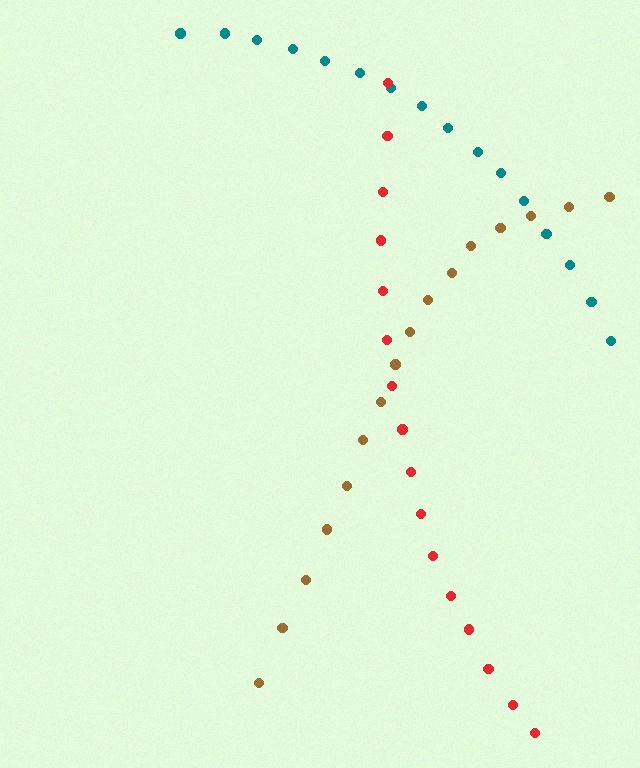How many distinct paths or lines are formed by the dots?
There are 3 distinct paths.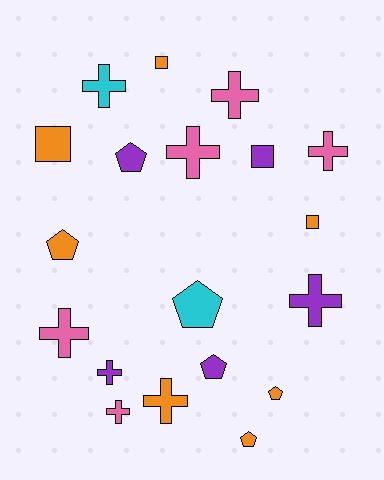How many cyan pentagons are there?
There is 1 cyan pentagon.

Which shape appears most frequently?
Cross, with 9 objects.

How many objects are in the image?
There are 19 objects.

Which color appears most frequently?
Orange, with 7 objects.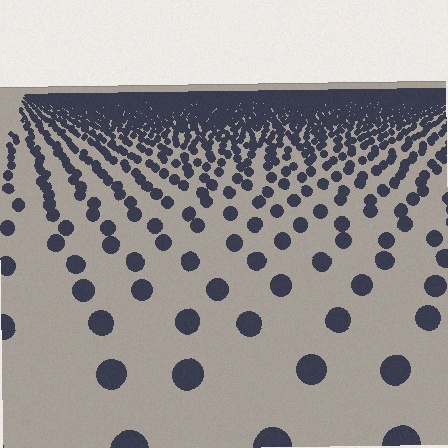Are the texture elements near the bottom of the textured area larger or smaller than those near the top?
Larger. Near the bottom, elements are closer to the viewer and appear at a bigger on-screen size.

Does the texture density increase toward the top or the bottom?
Density increases toward the top.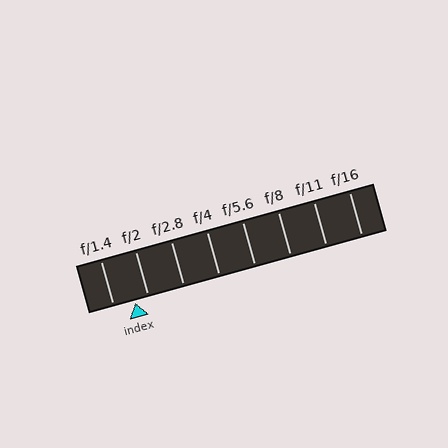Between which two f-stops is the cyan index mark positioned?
The index mark is between f/1.4 and f/2.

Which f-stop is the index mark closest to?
The index mark is closest to f/2.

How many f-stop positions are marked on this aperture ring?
There are 8 f-stop positions marked.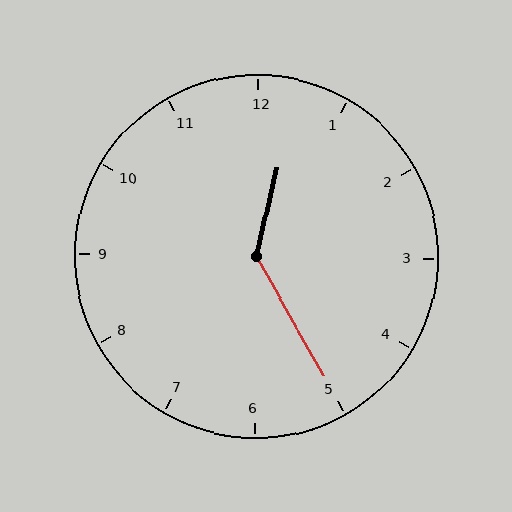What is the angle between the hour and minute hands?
Approximately 138 degrees.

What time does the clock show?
12:25.